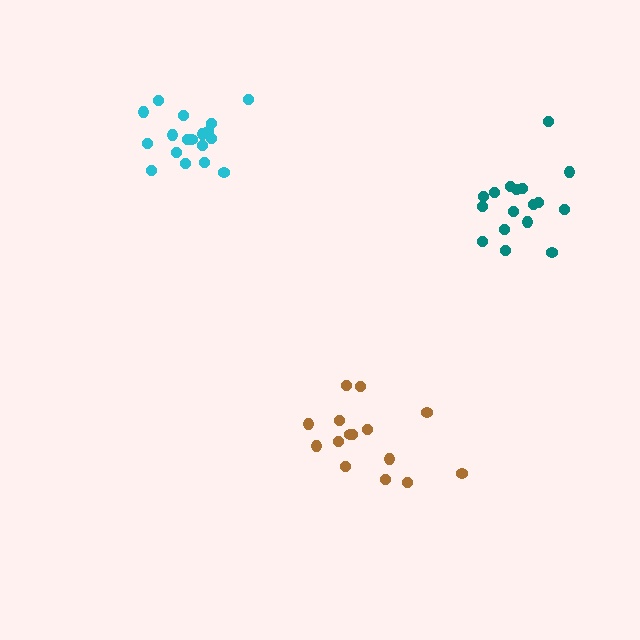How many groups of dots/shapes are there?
There are 3 groups.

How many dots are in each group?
Group 1: 15 dots, Group 2: 18 dots, Group 3: 17 dots (50 total).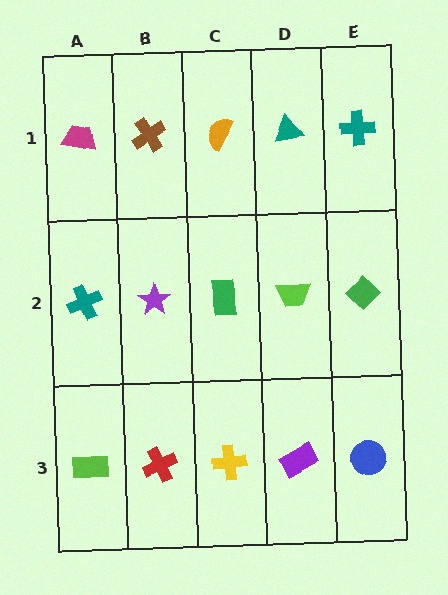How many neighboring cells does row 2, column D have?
4.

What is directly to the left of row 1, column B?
A magenta trapezoid.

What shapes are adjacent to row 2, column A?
A magenta trapezoid (row 1, column A), a lime rectangle (row 3, column A), a purple star (row 2, column B).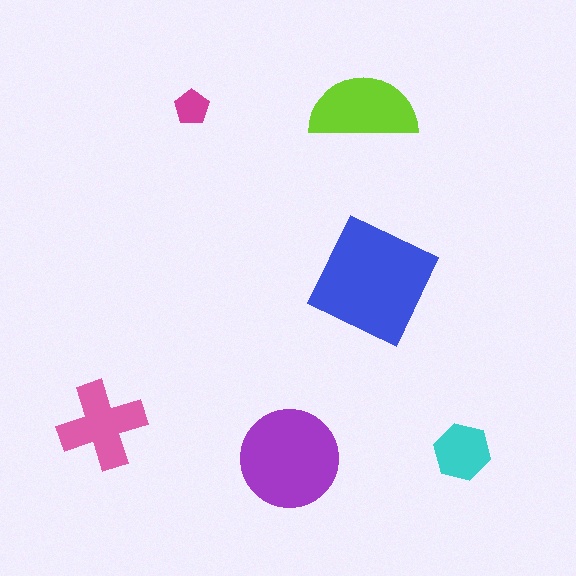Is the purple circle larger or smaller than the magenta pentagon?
Larger.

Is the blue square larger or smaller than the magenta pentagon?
Larger.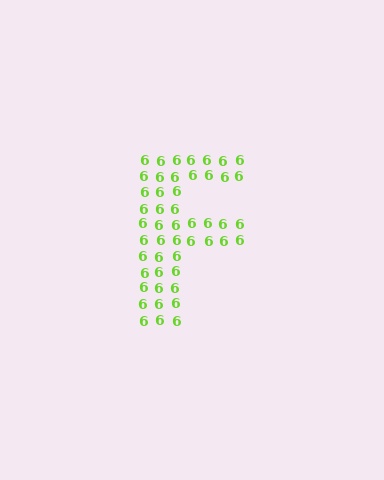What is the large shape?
The large shape is the letter F.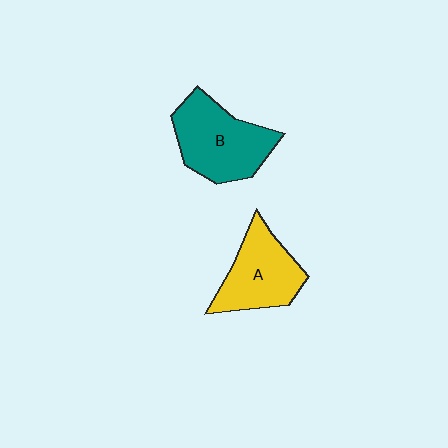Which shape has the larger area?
Shape B (teal).